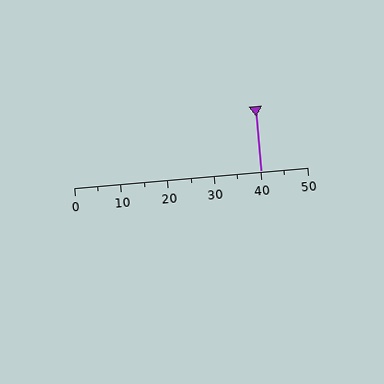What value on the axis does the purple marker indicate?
The marker indicates approximately 40.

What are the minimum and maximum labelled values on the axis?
The axis runs from 0 to 50.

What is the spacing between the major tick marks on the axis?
The major ticks are spaced 10 apart.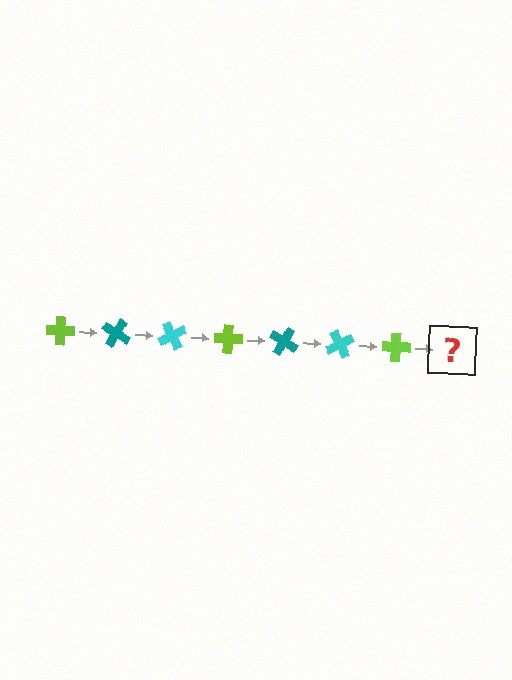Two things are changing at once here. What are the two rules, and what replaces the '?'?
The two rules are that it rotates 30 degrees each step and the color cycles through lime, teal, and cyan. The '?' should be a teal cross, rotated 210 degrees from the start.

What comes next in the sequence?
The next element should be a teal cross, rotated 210 degrees from the start.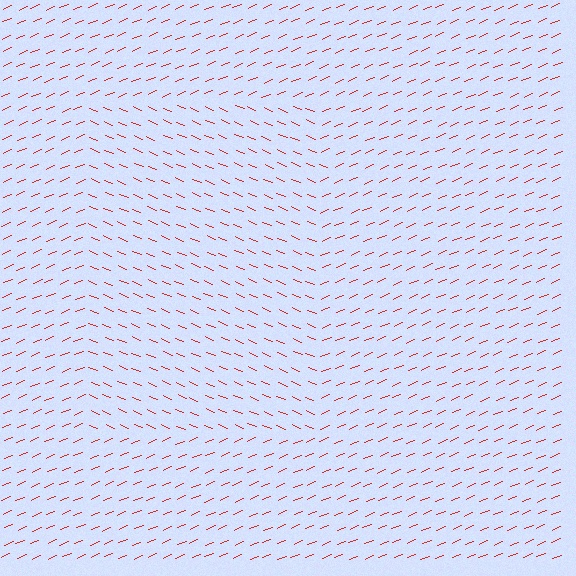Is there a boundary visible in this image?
Yes, there is a texture boundary formed by a change in line orientation.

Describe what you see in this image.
The image is filled with small red line segments. A rectangle region in the image has lines oriented differently from the surrounding lines, creating a visible texture boundary.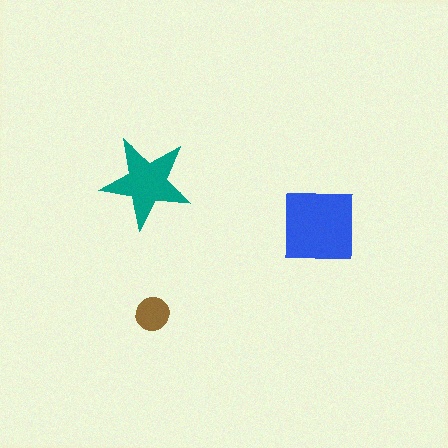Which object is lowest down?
The brown circle is bottommost.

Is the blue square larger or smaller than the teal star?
Larger.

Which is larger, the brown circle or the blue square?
The blue square.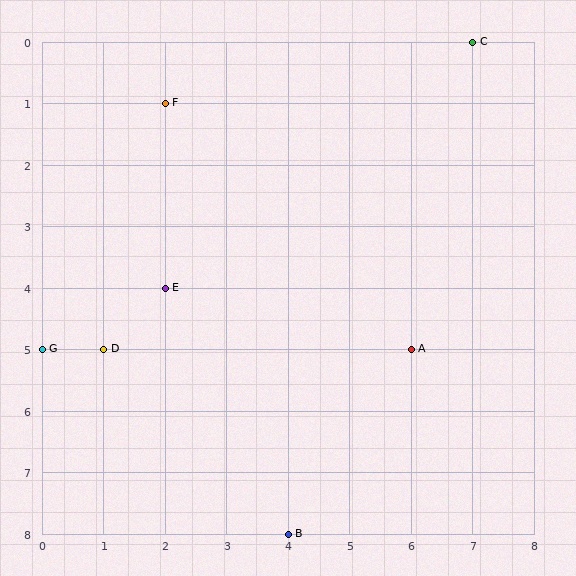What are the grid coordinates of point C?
Point C is at grid coordinates (7, 0).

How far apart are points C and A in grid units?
Points C and A are 1 column and 5 rows apart (about 5.1 grid units diagonally).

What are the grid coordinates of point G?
Point G is at grid coordinates (0, 5).